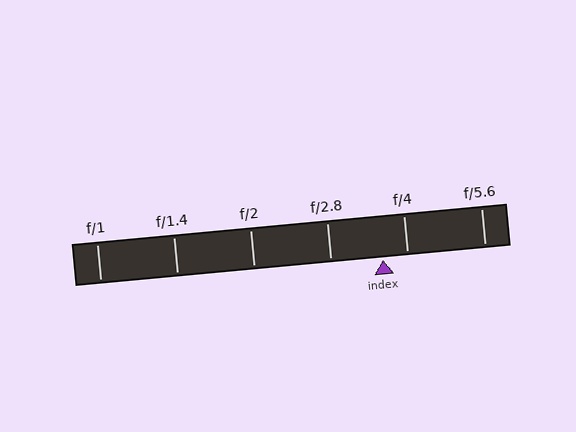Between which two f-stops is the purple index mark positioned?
The index mark is between f/2.8 and f/4.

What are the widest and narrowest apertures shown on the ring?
The widest aperture shown is f/1 and the narrowest is f/5.6.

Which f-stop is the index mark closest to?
The index mark is closest to f/4.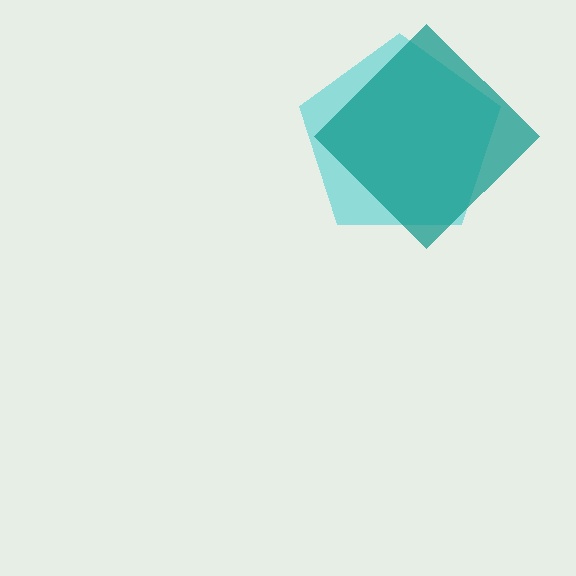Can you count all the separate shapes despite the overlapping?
Yes, there are 2 separate shapes.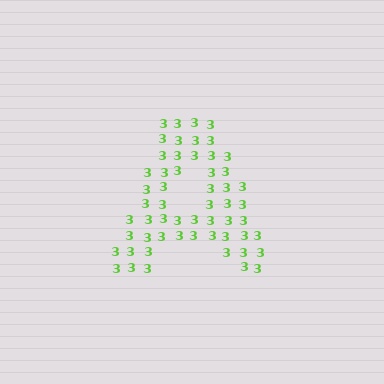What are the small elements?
The small elements are digit 3's.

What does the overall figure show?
The overall figure shows the letter A.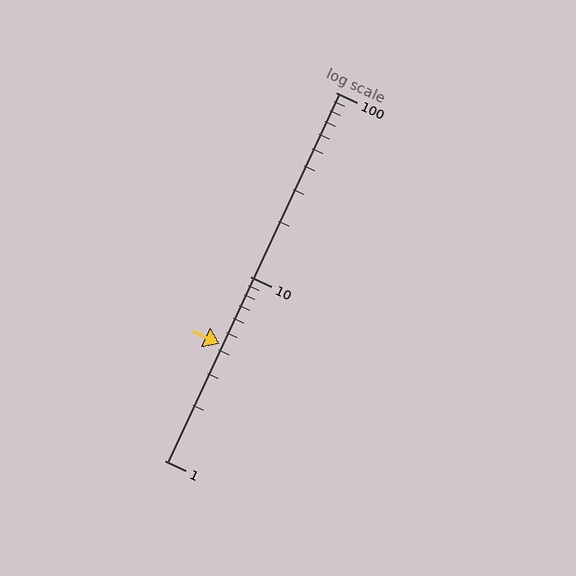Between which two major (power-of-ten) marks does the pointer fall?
The pointer is between 1 and 10.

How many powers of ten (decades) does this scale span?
The scale spans 2 decades, from 1 to 100.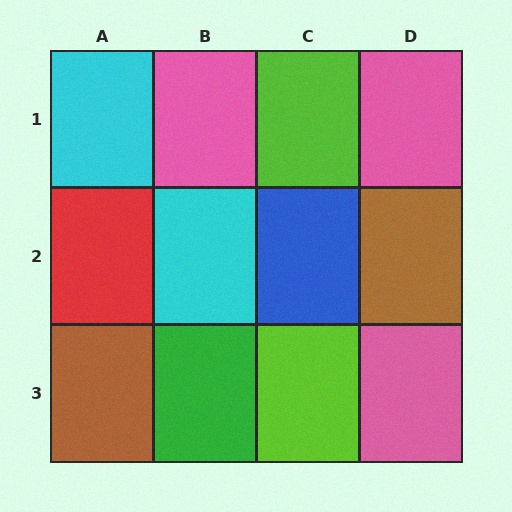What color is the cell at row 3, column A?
Brown.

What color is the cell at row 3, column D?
Pink.